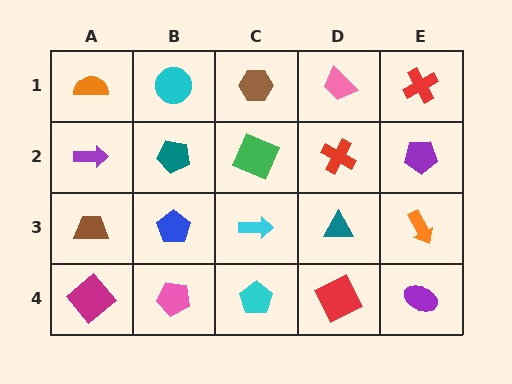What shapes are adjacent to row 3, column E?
A purple pentagon (row 2, column E), a purple ellipse (row 4, column E), a teal triangle (row 3, column D).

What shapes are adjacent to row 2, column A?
An orange semicircle (row 1, column A), a brown trapezoid (row 3, column A), a teal pentagon (row 2, column B).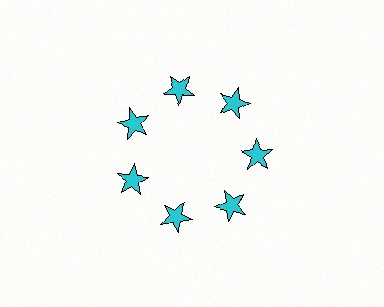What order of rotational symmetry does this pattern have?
This pattern has 7-fold rotational symmetry.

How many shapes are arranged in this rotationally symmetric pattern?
There are 7 shapes, arranged in 7 groups of 1.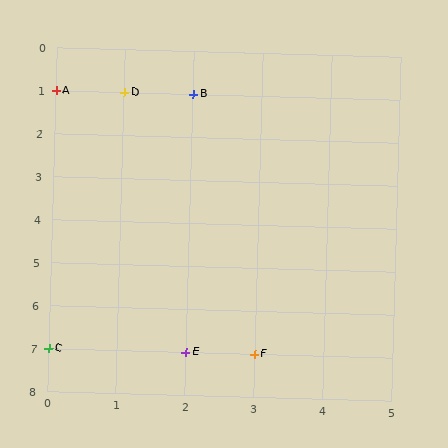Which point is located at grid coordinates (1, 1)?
Point D is at (1, 1).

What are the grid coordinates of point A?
Point A is at grid coordinates (0, 1).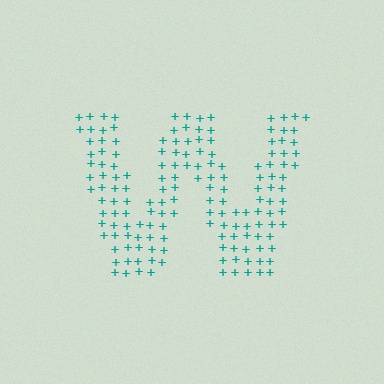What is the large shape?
The large shape is the letter W.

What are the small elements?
The small elements are plus signs.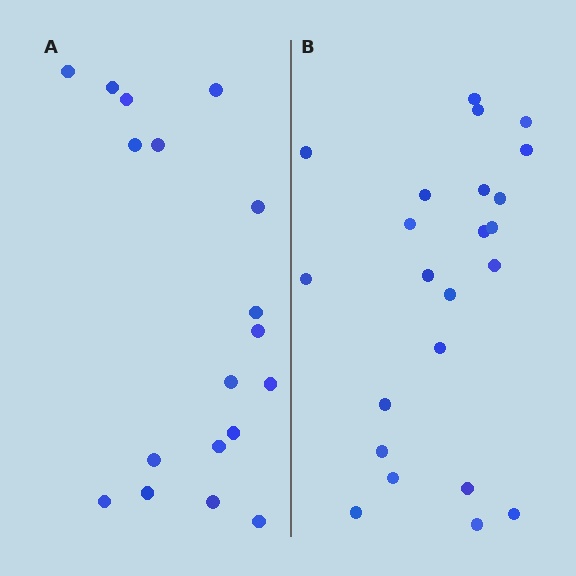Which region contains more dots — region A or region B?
Region B (the right region) has more dots.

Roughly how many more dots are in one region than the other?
Region B has about 5 more dots than region A.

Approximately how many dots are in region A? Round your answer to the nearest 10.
About 20 dots. (The exact count is 18, which rounds to 20.)